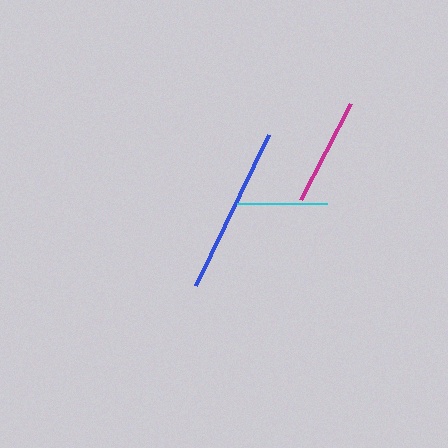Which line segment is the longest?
The blue line is the longest at approximately 167 pixels.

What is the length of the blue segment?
The blue segment is approximately 167 pixels long.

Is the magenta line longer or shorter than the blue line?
The blue line is longer than the magenta line.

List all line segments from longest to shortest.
From longest to shortest: blue, magenta, cyan.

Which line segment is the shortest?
The cyan line is the shortest at approximately 89 pixels.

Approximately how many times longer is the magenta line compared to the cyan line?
The magenta line is approximately 1.2 times the length of the cyan line.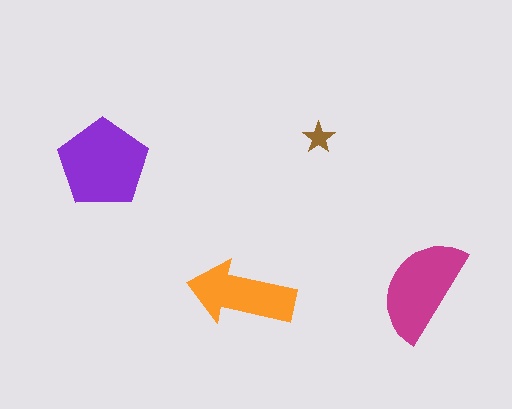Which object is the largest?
The purple pentagon.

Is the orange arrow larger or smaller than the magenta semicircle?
Smaller.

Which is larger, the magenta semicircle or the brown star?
The magenta semicircle.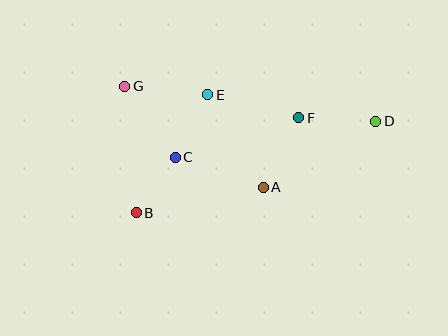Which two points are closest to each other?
Points B and C are closest to each other.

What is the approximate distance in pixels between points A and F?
The distance between A and F is approximately 78 pixels.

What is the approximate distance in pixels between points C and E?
The distance between C and E is approximately 70 pixels.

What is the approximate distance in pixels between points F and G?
The distance between F and G is approximately 177 pixels.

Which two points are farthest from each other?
Points B and D are farthest from each other.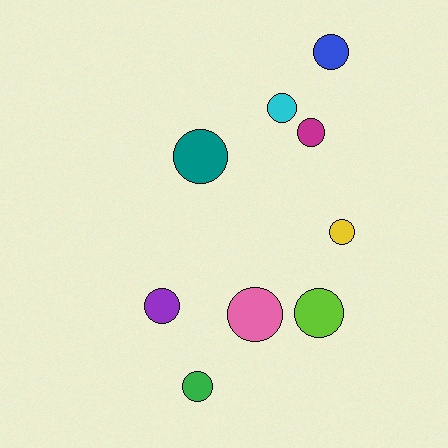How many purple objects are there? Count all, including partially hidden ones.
There is 1 purple object.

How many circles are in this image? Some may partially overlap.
There are 9 circles.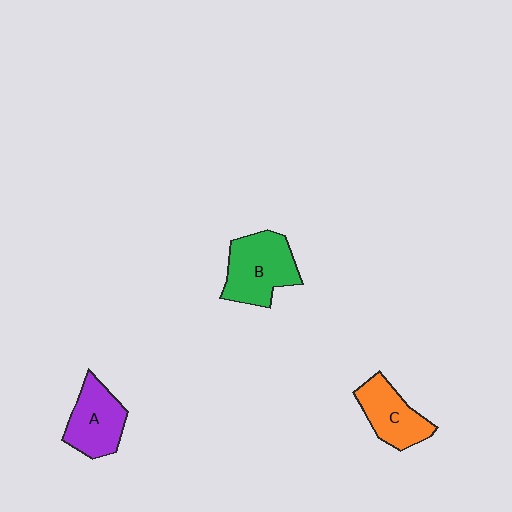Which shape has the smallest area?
Shape C (orange).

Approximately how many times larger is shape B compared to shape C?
Approximately 1.3 times.